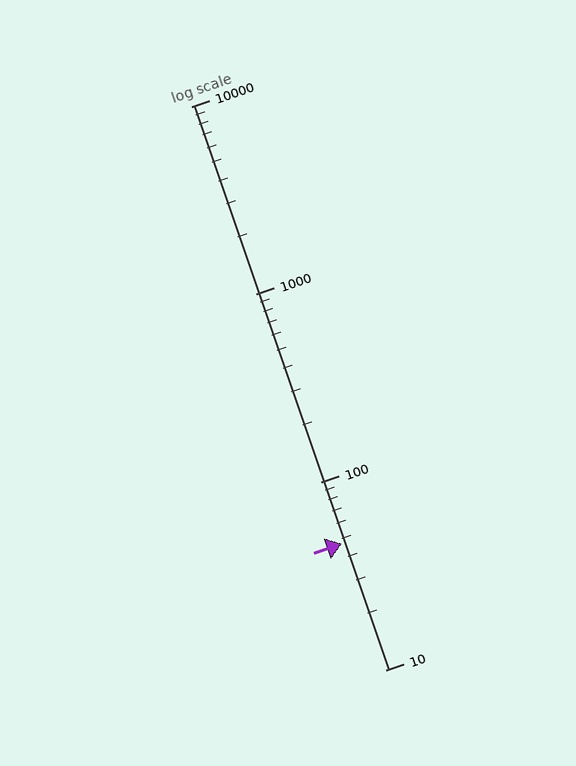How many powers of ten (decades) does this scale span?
The scale spans 3 decades, from 10 to 10000.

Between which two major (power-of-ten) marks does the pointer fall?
The pointer is between 10 and 100.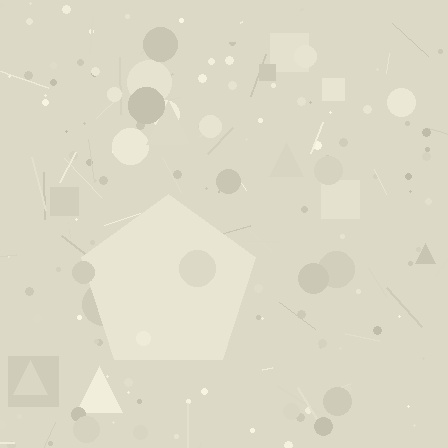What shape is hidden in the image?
A pentagon is hidden in the image.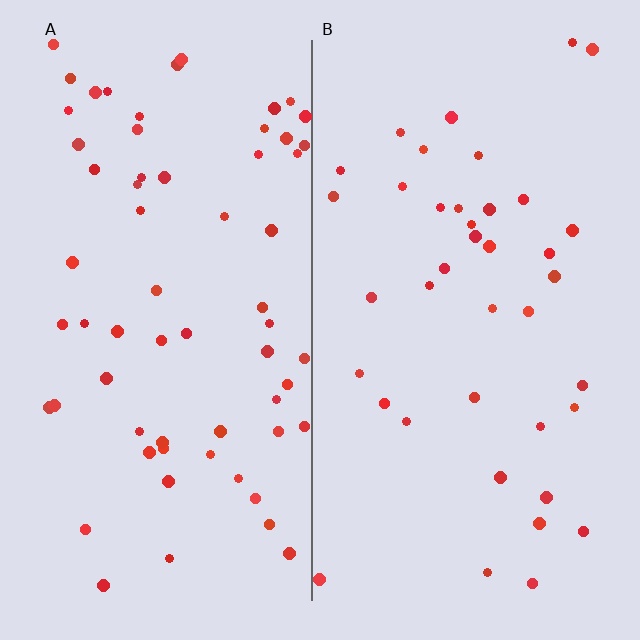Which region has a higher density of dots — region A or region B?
A (the left).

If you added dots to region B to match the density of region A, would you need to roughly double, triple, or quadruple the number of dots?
Approximately double.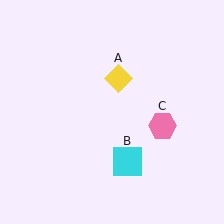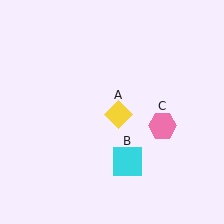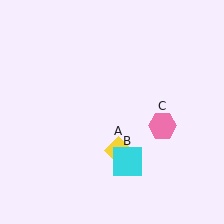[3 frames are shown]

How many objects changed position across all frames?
1 object changed position: yellow diamond (object A).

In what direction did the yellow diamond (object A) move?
The yellow diamond (object A) moved down.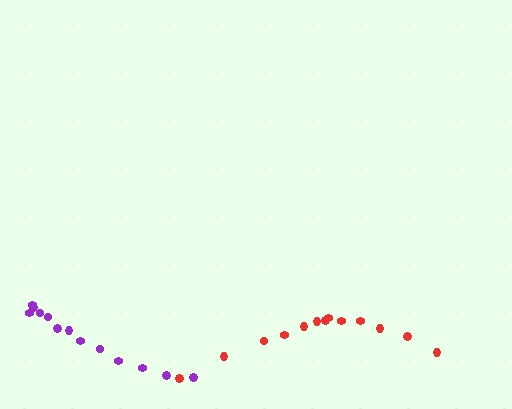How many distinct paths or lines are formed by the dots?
There are 2 distinct paths.